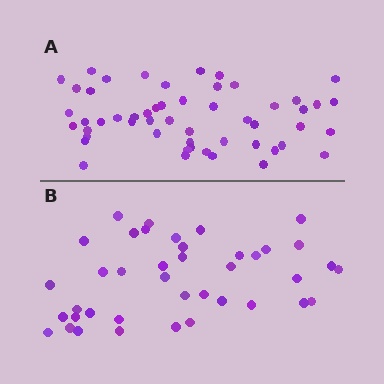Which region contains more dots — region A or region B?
Region A (the top region) has more dots.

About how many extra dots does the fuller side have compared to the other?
Region A has approximately 15 more dots than region B.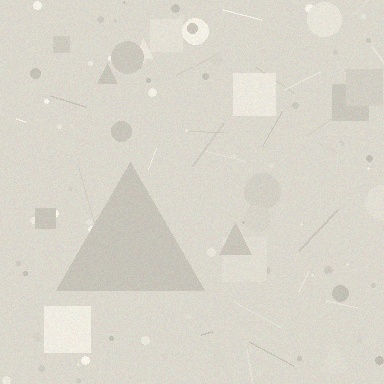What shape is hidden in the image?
A triangle is hidden in the image.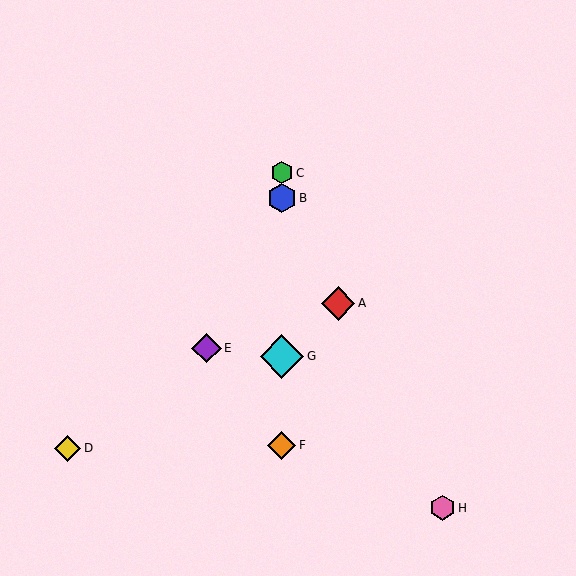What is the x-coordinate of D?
Object D is at x≈68.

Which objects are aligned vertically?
Objects B, C, F, G are aligned vertically.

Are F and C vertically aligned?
Yes, both are at x≈282.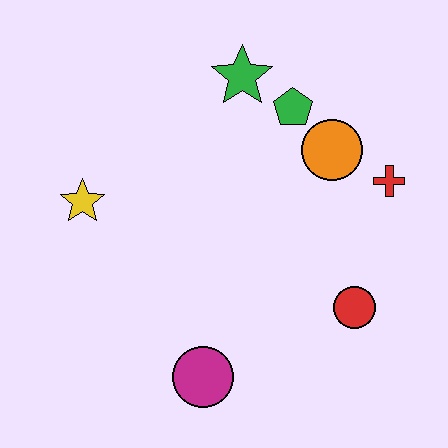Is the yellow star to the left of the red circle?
Yes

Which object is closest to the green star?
The green pentagon is closest to the green star.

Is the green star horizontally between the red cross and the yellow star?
Yes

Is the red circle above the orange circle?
No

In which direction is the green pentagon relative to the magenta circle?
The green pentagon is above the magenta circle.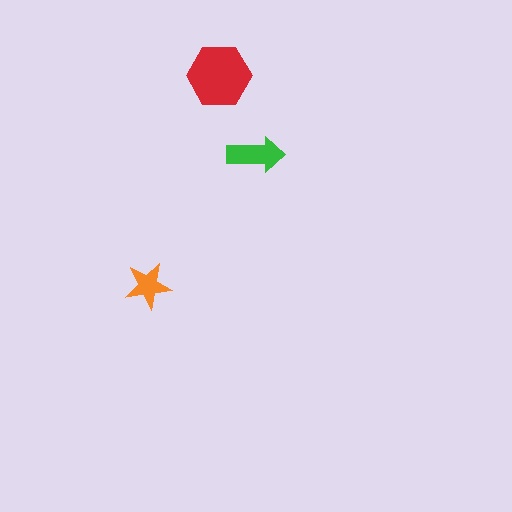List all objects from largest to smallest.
The red hexagon, the green arrow, the orange star.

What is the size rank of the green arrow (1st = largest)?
2nd.